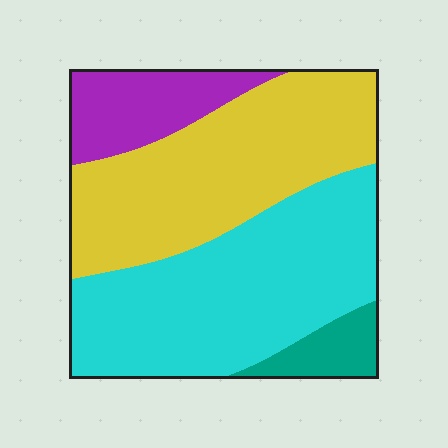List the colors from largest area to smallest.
From largest to smallest: cyan, yellow, purple, teal.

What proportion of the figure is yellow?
Yellow takes up between a quarter and a half of the figure.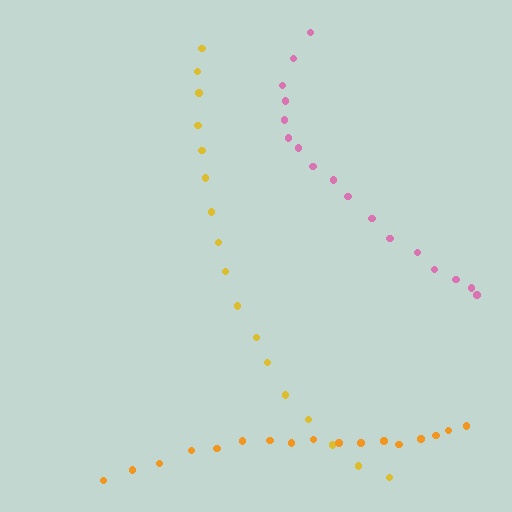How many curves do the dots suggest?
There are 3 distinct paths.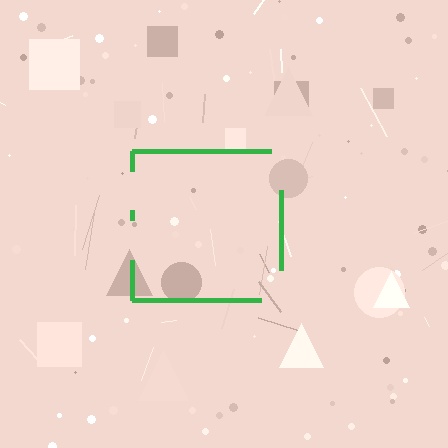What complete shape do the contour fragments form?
The contour fragments form a square.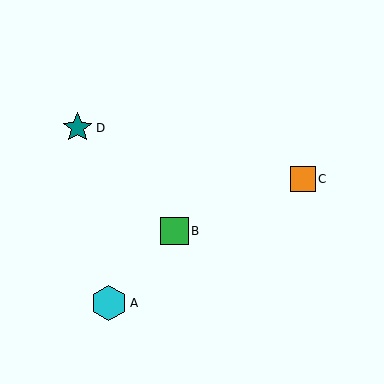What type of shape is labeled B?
Shape B is a green square.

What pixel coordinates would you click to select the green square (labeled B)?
Click at (175, 231) to select the green square B.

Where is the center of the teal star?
The center of the teal star is at (78, 128).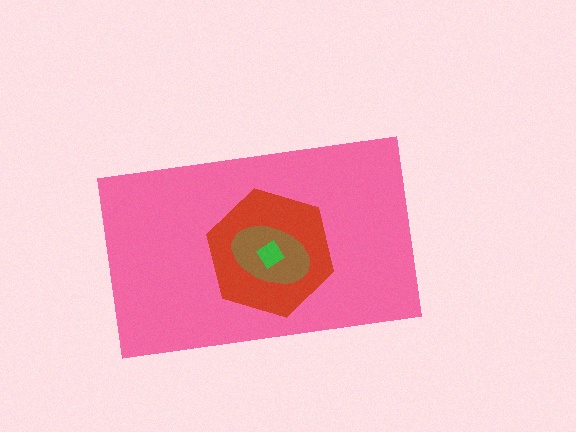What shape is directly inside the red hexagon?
The brown ellipse.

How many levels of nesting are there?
4.